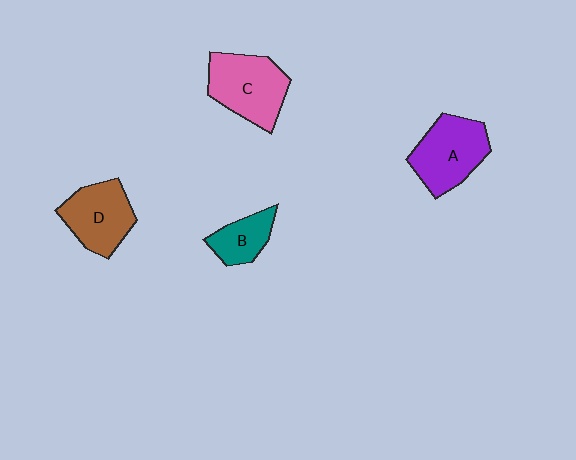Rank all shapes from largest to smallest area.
From largest to smallest: C (pink), A (purple), D (brown), B (teal).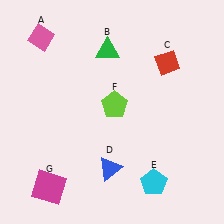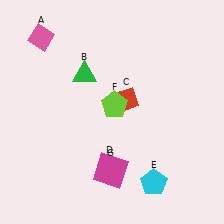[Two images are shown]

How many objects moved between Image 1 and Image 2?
3 objects moved between the two images.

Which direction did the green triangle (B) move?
The green triangle (B) moved down.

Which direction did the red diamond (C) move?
The red diamond (C) moved left.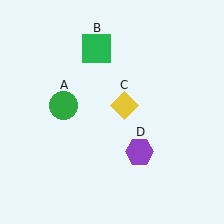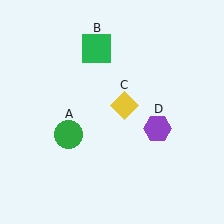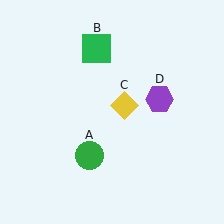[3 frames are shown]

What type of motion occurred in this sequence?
The green circle (object A), purple hexagon (object D) rotated counterclockwise around the center of the scene.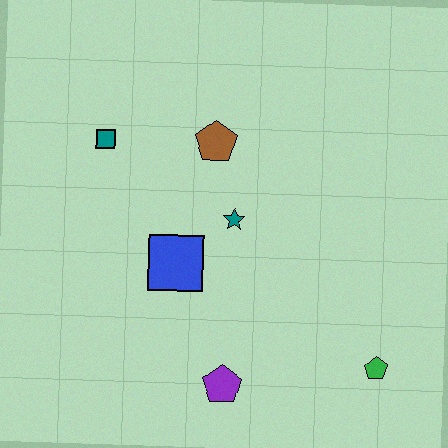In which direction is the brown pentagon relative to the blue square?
The brown pentagon is above the blue square.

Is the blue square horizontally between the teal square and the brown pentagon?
Yes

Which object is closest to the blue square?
The teal star is closest to the blue square.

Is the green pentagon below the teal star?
Yes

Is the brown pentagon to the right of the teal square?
Yes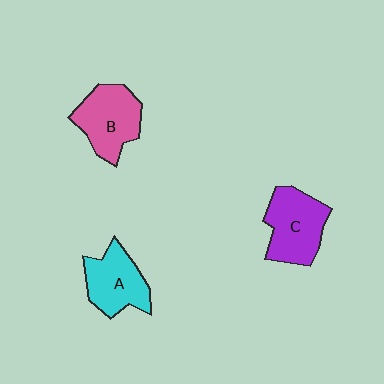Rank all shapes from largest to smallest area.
From largest to smallest: C (purple), B (pink), A (cyan).